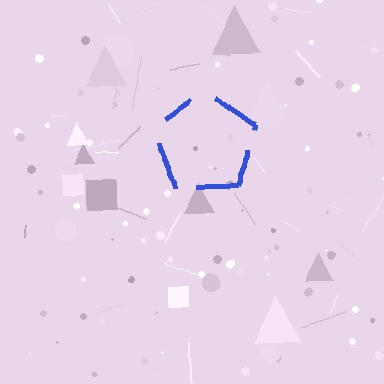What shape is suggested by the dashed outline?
The dashed outline suggests a pentagon.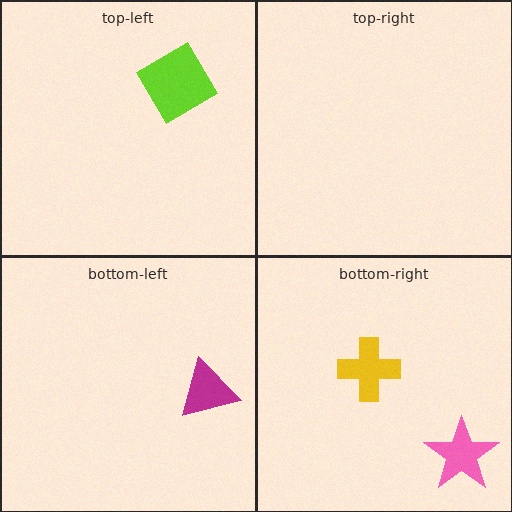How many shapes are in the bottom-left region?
1.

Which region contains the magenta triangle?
The bottom-left region.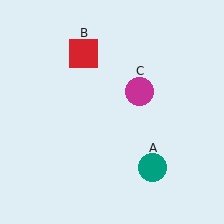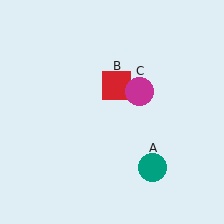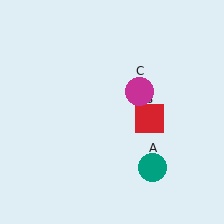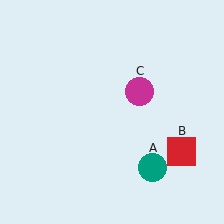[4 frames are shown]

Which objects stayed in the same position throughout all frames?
Teal circle (object A) and magenta circle (object C) remained stationary.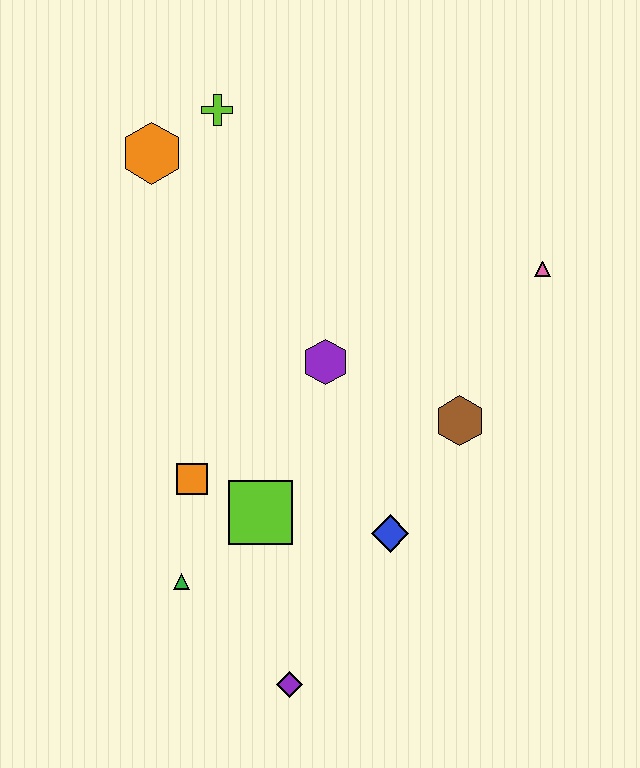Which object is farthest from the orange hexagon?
The purple diamond is farthest from the orange hexagon.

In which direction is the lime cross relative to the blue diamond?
The lime cross is above the blue diamond.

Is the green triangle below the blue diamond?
Yes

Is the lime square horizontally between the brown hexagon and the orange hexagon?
Yes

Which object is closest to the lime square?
The orange square is closest to the lime square.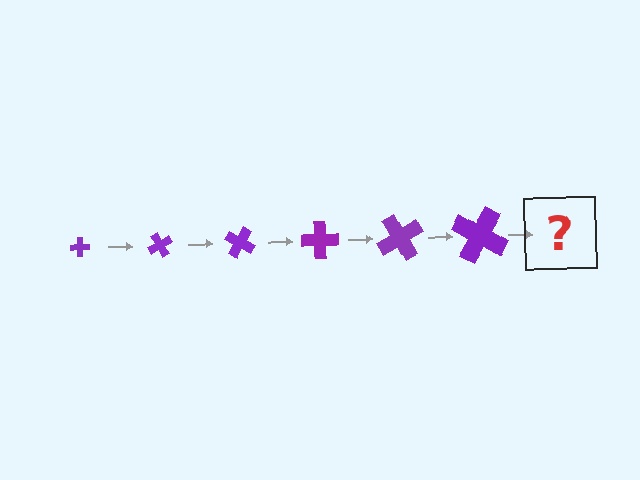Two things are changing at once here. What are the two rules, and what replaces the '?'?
The two rules are that the cross grows larger each step and it rotates 60 degrees each step. The '?' should be a cross, larger than the previous one and rotated 360 degrees from the start.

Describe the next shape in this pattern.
It should be a cross, larger than the previous one and rotated 360 degrees from the start.